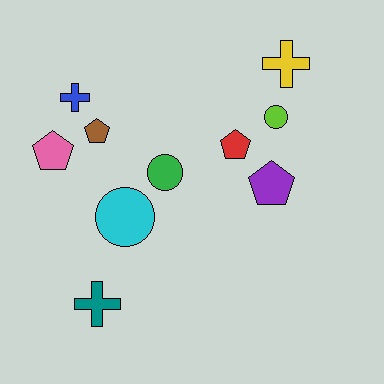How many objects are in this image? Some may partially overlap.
There are 10 objects.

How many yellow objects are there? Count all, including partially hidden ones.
There is 1 yellow object.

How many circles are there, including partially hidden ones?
There are 3 circles.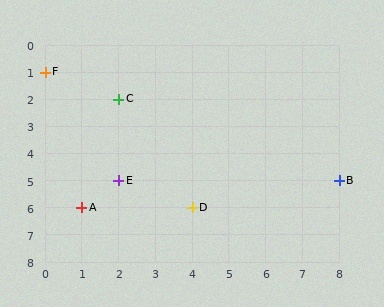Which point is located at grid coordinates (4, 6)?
Point D is at (4, 6).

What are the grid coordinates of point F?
Point F is at grid coordinates (0, 1).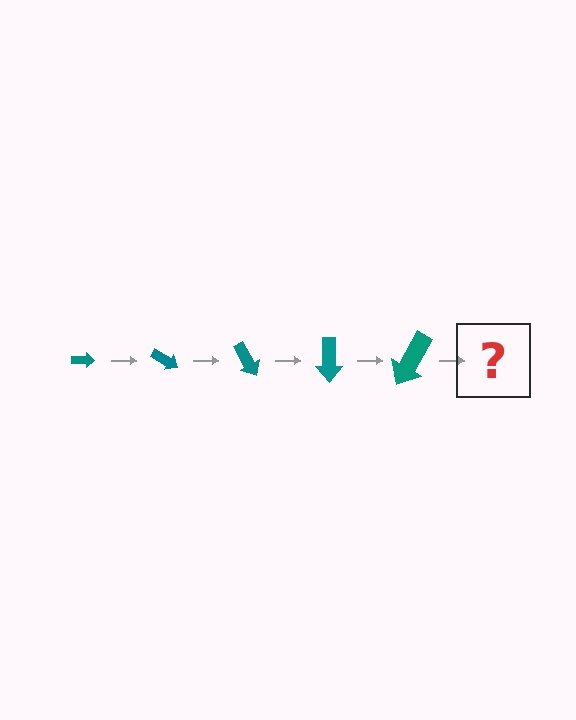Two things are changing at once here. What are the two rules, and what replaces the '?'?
The two rules are that the arrow grows larger each step and it rotates 30 degrees each step. The '?' should be an arrow, larger than the previous one and rotated 150 degrees from the start.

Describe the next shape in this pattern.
It should be an arrow, larger than the previous one and rotated 150 degrees from the start.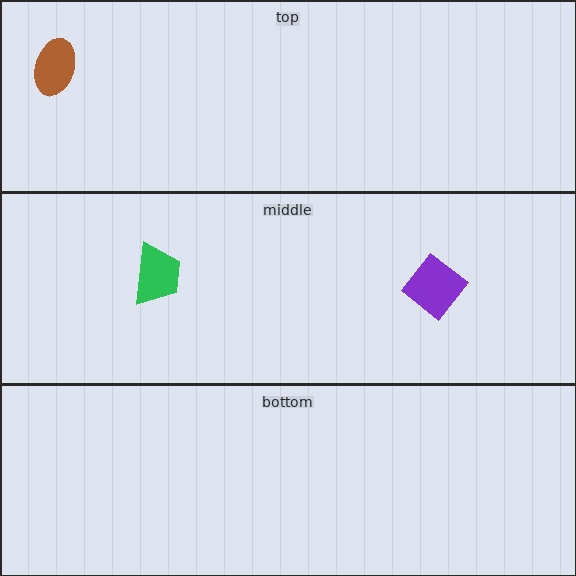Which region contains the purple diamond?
The middle region.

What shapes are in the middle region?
The green trapezoid, the purple diamond.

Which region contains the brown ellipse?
The top region.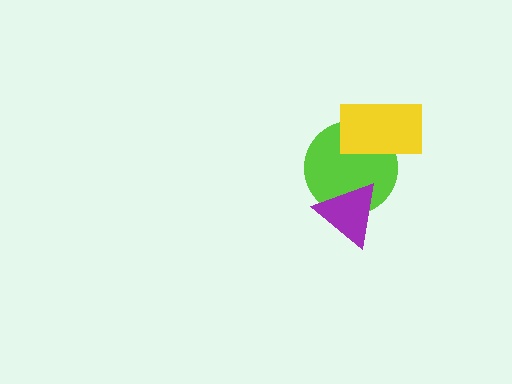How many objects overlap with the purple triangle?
1 object overlaps with the purple triangle.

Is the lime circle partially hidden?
Yes, it is partially covered by another shape.